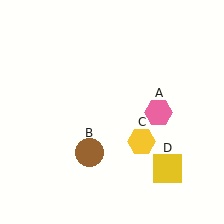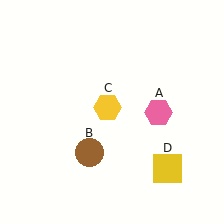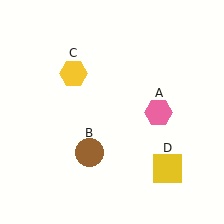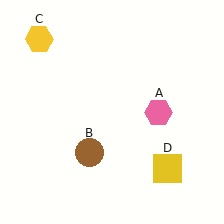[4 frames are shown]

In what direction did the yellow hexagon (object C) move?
The yellow hexagon (object C) moved up and to the left.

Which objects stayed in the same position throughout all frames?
Pink hexagon (object A) and brown circle (object B) and yellow square (object D) remained stationary.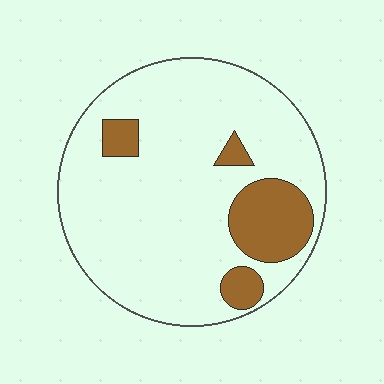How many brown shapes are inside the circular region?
4.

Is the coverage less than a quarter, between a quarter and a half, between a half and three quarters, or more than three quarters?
Less than a quarter.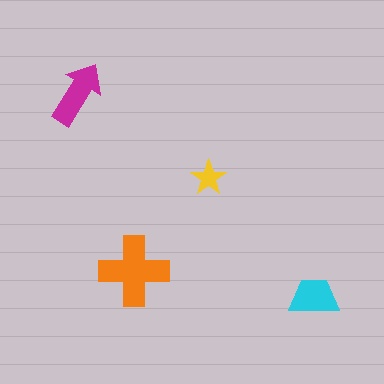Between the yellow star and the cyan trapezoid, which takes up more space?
The cyan trapezoid.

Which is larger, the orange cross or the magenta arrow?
The orange cross.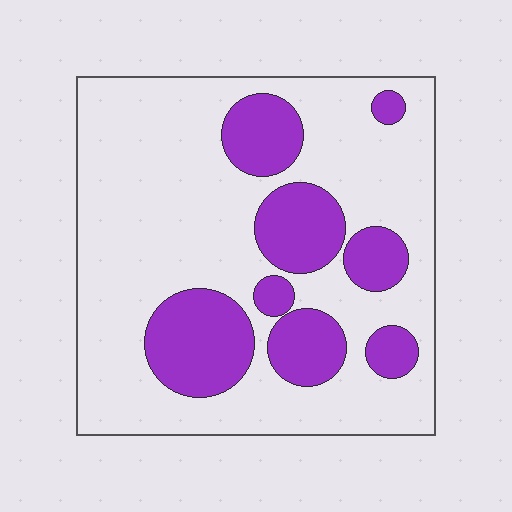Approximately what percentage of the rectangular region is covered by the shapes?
Approximately 25%.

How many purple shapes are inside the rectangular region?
8.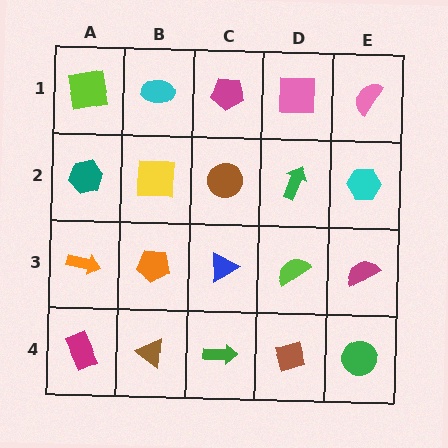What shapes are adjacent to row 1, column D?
A green arrow (row 2, column D), a magenta pentagon (row 1, column C), a pink semicircle (row 1, column E).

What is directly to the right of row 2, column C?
A green arrow.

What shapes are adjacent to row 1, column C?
A brown circle (row 2, column C), a cyan ellipse (row 1, column B), a pink square (row 1, column D).